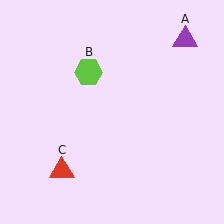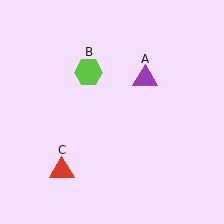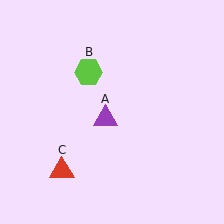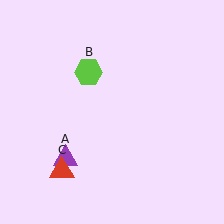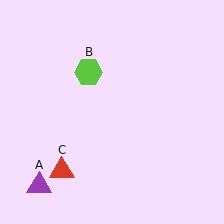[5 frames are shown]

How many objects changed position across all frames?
1 object changed position: purple triangle (object A).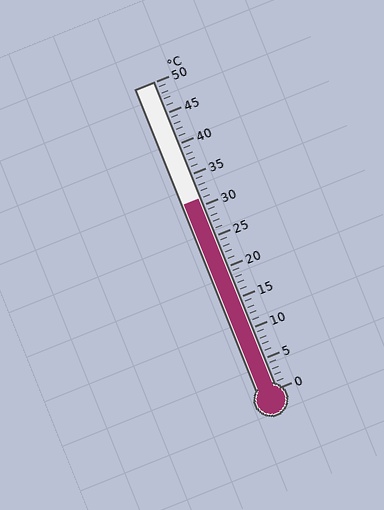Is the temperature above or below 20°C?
The temperature is above 20°C.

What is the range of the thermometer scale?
The thermometer scale ranges from 0°C to 50°C.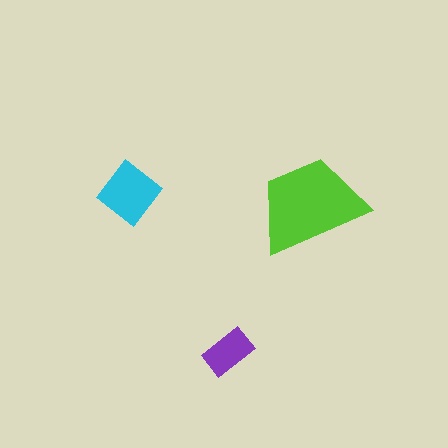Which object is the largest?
The lime trapezoid.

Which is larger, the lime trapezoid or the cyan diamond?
The lime trapezoid.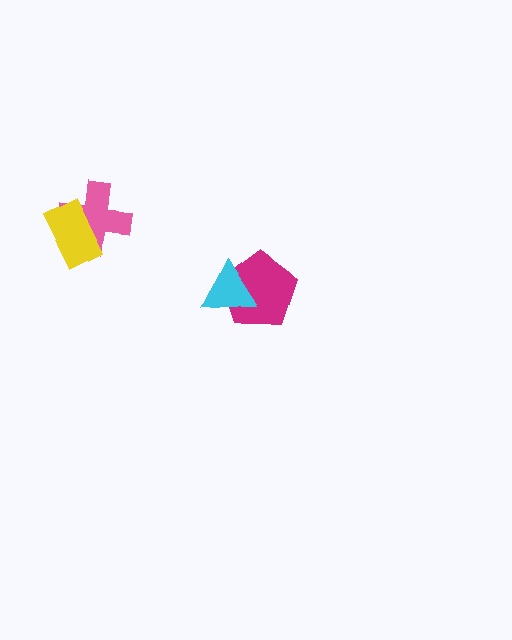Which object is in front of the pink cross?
The yellow rectangle is in front of the pink cross.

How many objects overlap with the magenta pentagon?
1 object overlaps with the magenta pentagon.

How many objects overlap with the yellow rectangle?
1 object overlaps with the yellow rectangle.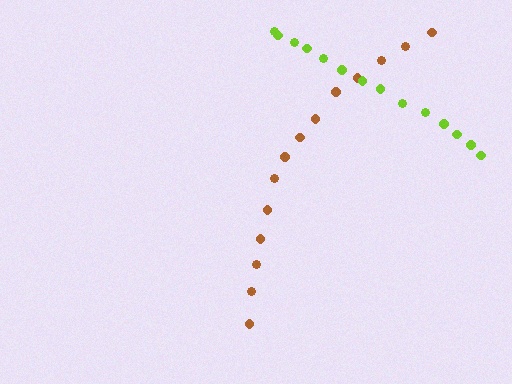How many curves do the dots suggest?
There are 2 distinct paths.